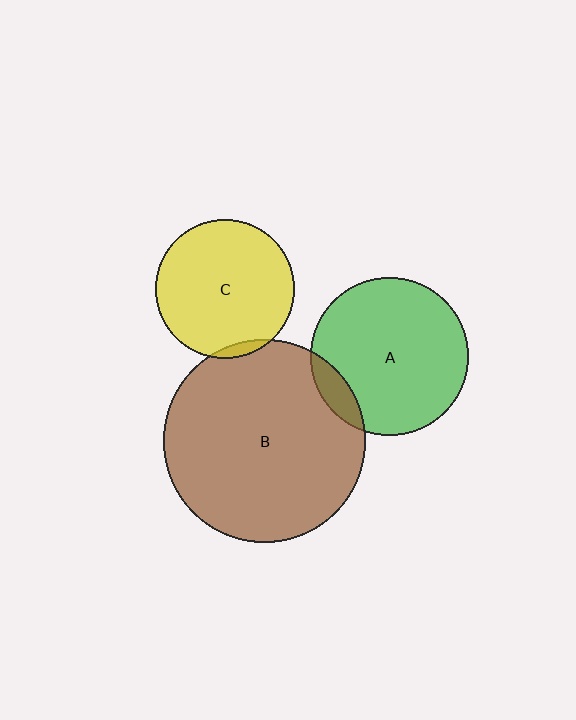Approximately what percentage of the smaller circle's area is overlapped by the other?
Approximately 10%.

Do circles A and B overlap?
Yes.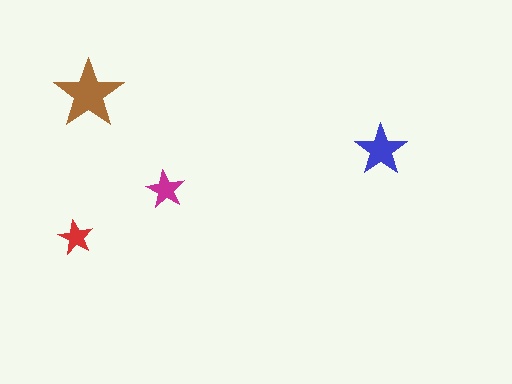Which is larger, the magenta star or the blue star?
The blue one.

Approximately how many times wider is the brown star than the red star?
About 2 times wider.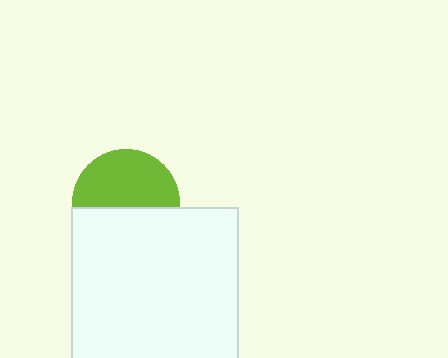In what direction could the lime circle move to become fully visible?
The lime circle could move up. That would shift it out from behind the white rectangle entirely.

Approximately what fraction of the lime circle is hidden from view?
Roughly 45% of the lime circle is hidden behind the white rectangle.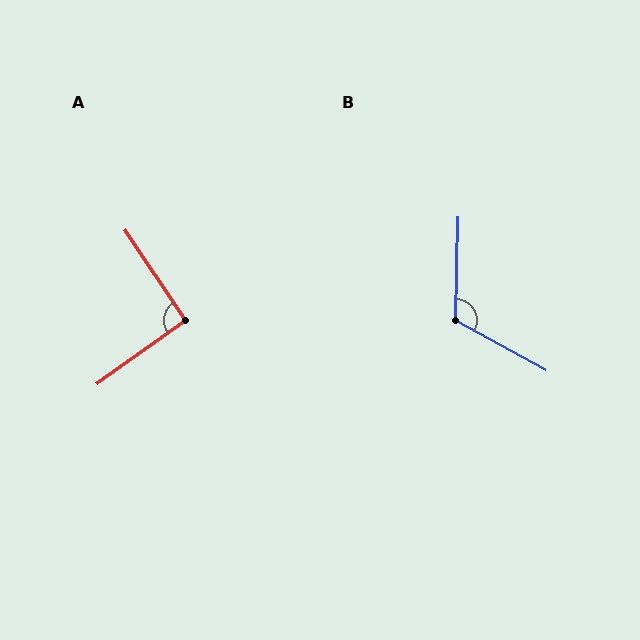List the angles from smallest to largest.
A (92°), B (117°).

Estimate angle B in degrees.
Approximately 117 degrees.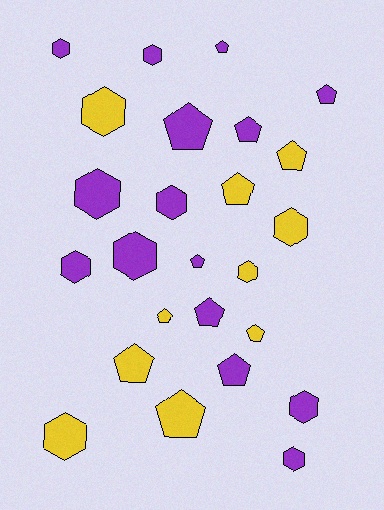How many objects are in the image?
There are 25 objects.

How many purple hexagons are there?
There are 8 purple hexagons.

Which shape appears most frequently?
Pentagon, with 13 objects.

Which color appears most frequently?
Purple, with 15 objects.